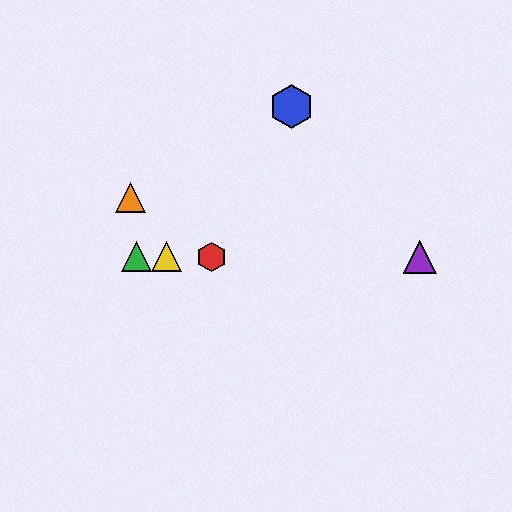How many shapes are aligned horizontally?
4 shapes (the red hexagon, the green triangle, the yellow triangle, the purple triangle) are aligned horizontally.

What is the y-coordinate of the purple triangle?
The purple triangle is at y≈257.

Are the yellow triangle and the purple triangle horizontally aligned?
Yes, both are at y≈257.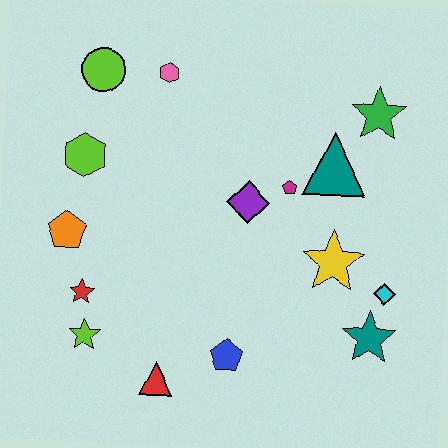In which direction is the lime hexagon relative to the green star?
The lime hexagon is to the left of the green star.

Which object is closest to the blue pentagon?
The red triangle is closest to the blue pentagon.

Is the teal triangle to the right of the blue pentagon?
Yes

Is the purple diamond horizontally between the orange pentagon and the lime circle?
No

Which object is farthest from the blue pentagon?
The lime circle is farthest from the blue pentagon.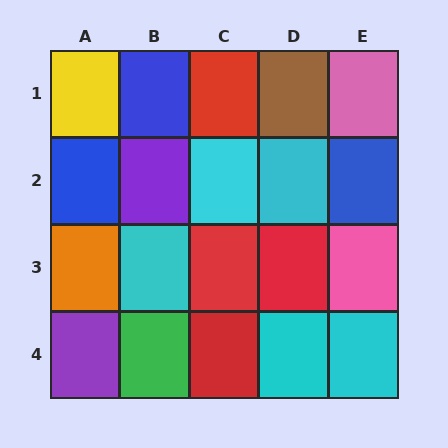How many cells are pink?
2 cells are pink.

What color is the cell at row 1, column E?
Pink.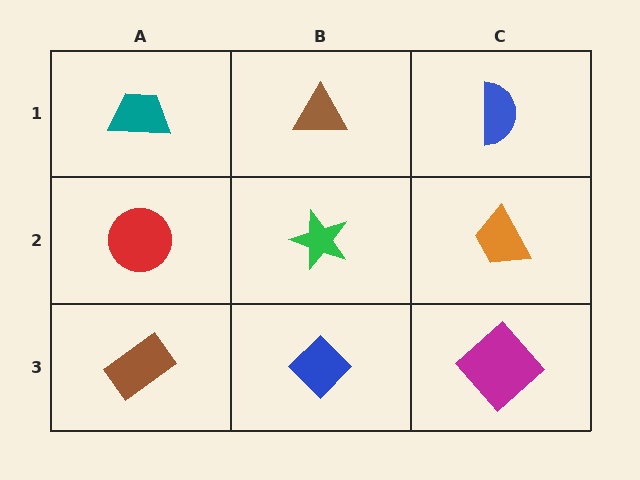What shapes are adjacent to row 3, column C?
An orange trapezoid (row 2, column C), a blue diamond (row 3, column B).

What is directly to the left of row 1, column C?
A brown triangle.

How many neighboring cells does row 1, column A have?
2.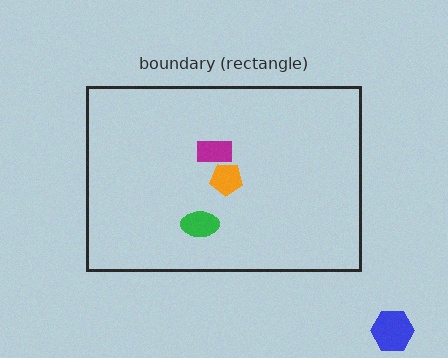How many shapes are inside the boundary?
3 inside, 1 outside.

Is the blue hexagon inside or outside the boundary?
Outside.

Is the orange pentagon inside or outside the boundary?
Inside.